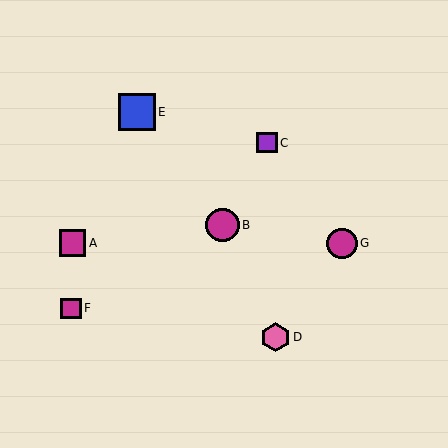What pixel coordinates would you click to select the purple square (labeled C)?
Click at (267, 143) to select the purple square C.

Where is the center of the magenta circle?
The center of the magenta circle is at (222, 225).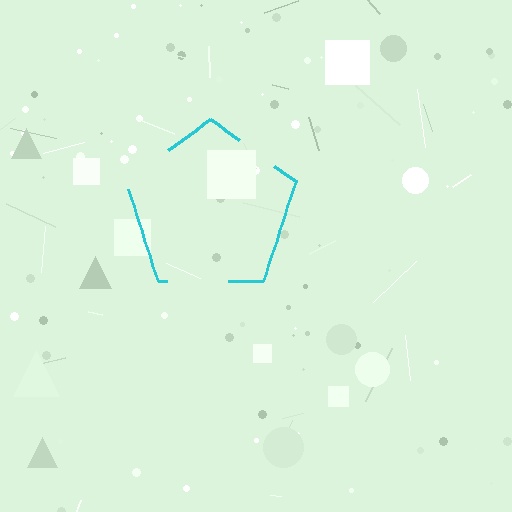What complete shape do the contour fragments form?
The contour fragments form a pentagon.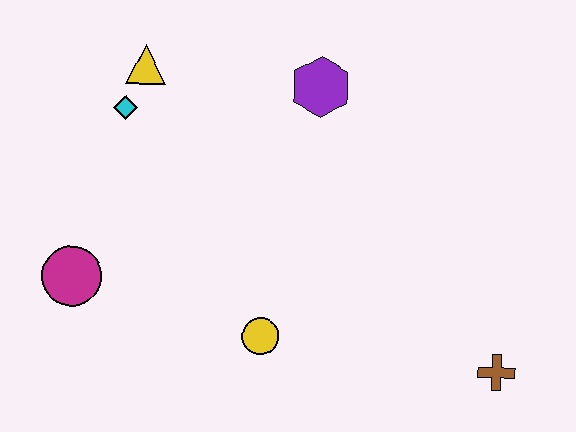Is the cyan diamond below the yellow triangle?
Yes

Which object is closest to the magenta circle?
The cyan diamond is closest to the magenta circle.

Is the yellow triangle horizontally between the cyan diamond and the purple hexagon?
Yes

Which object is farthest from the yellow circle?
The yellow triangle is farthest from the yellow circle.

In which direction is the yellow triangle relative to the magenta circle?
The yellow triangle is above the magenta circle.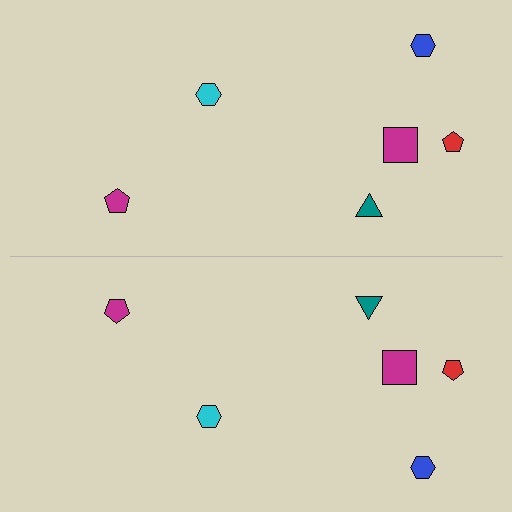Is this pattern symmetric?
Yes, this pattern has bilateral (reflection) symmetry.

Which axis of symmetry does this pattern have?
The pattern has a horizontal axis of symmetry running through the center of the image.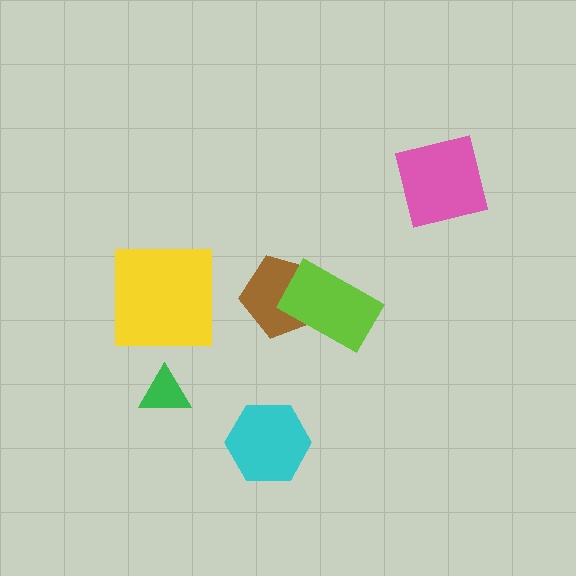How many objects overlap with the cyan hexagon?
0 objects overlap with the cyan hexagon.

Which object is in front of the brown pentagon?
The lime rectangle is in front of the brown pentagon.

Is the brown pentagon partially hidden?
Yes, it is partially covered by another shape.